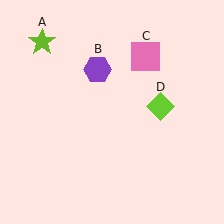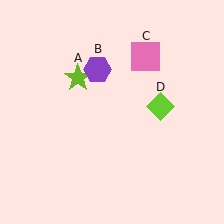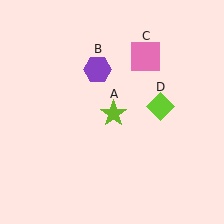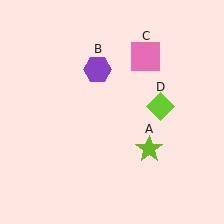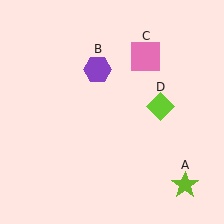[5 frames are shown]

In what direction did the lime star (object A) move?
The lime star (object A) moved down and to the right.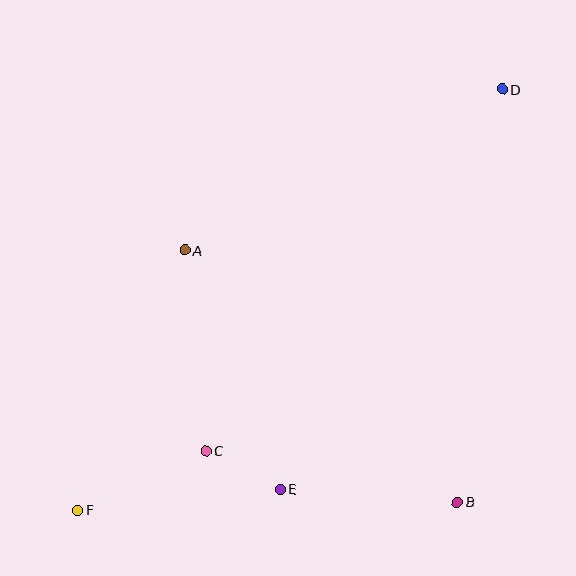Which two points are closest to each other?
Points C and E are closest to each other.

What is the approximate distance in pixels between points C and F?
The distance between C and F is approximately 141 pixels.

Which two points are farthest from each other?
Points D and F are farthest from each other.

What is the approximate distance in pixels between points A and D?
The distance between A and D is approximately 356 pixels.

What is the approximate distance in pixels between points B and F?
The distance between B and F is approximately 380 pixels.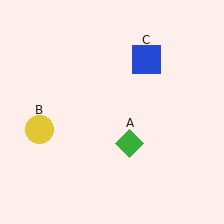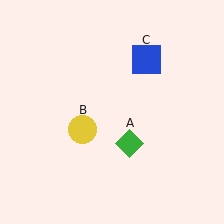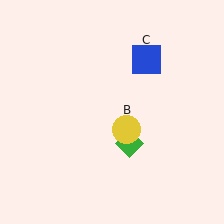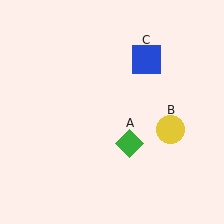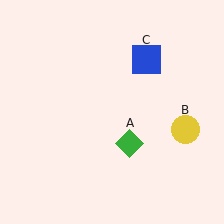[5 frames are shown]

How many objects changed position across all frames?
1 object changed position: yellow circle (object B).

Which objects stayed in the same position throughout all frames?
Green diamond (object A) and blue square (object C) remained stationary.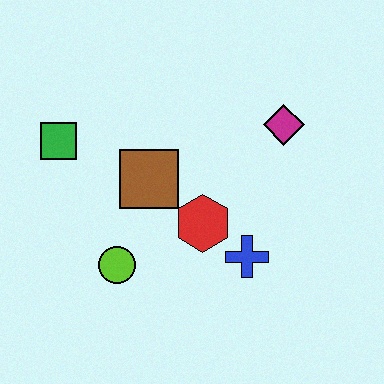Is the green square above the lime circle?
Yes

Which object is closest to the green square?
The brown square is closest to the green square.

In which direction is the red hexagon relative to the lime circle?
The red hexagon is to the right of the lime circle.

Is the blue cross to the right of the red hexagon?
Yes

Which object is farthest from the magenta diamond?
The green square is farthest from the magenta diamond.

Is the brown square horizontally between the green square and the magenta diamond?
Yes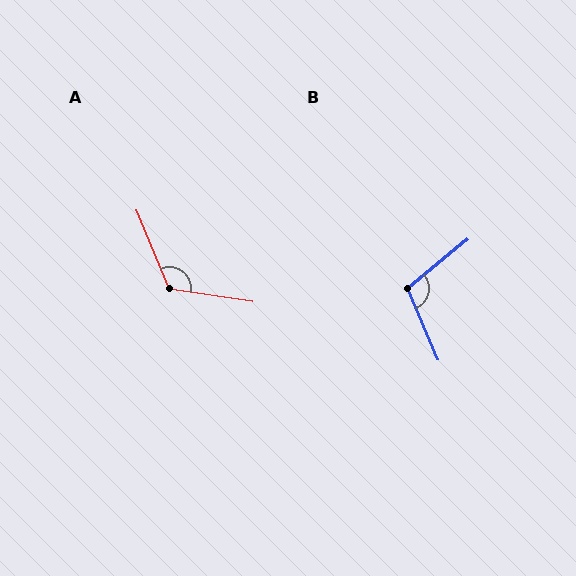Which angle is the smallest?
B, at approximately 107 degrees.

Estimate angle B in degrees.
Approximately 107 degrees.